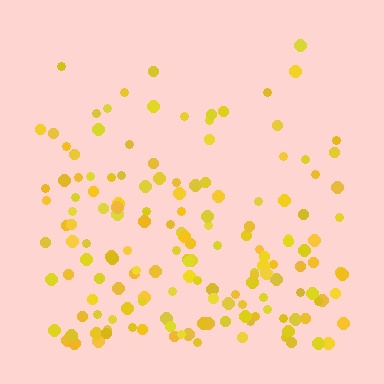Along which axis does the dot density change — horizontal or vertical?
Vertical.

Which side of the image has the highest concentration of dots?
The bottom.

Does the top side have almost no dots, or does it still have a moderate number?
Still a moderate number, just noticeably fewer than the bottom.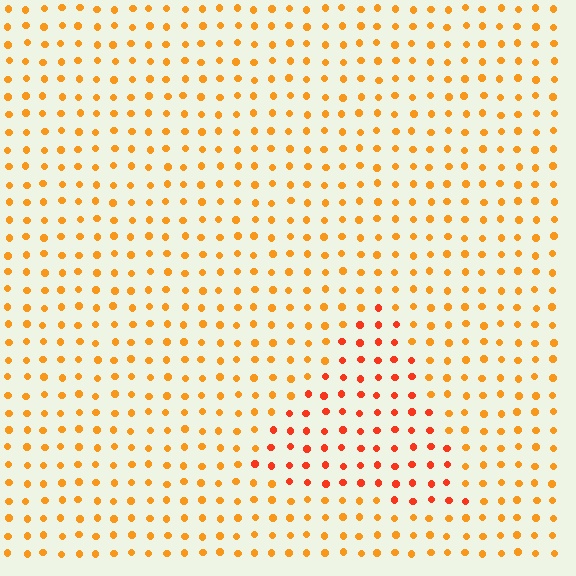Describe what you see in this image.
The image is filled with small orange elements in a uniform arrangement. A triangle-shaped region is visible where the elements are tinted to a slightly different hue, forming a subtle color boundary.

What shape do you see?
I see a triangle.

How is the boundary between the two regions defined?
The boundary is defined purely by a slight shift in hue (about 27 degrees). Spacing, size, and orientation are identical on both sides.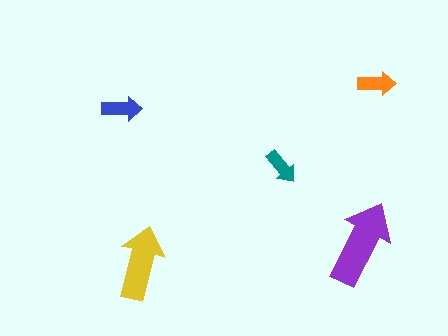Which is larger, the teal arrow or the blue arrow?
The blue one.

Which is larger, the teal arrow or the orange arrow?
The orange one.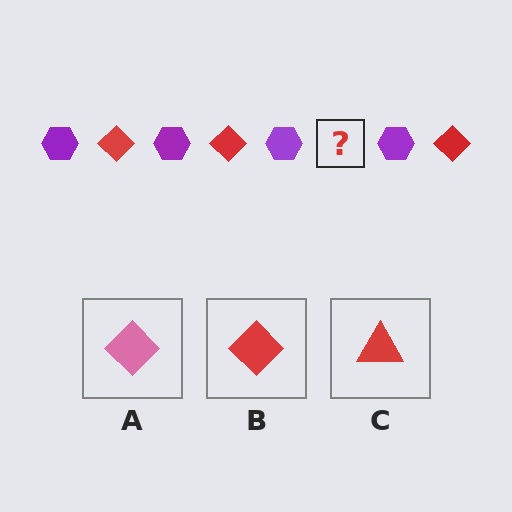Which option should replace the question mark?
Option B.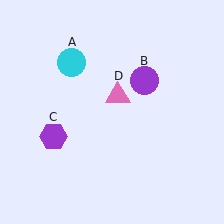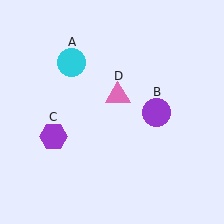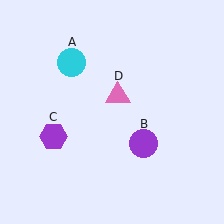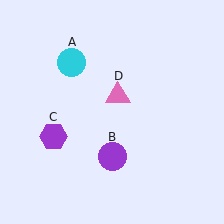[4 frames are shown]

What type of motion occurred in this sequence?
The purple circle (object B) rotated clockwise around the center of the scene.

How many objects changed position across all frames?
1 object changed position: purple circle (object B).